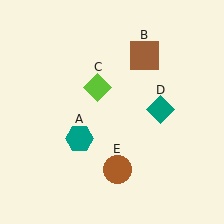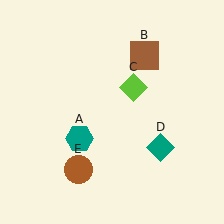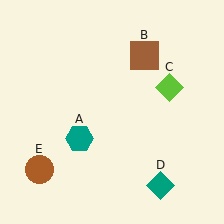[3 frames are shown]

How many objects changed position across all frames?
3 objects changed position: lime diamond (object C), teal diamond (object D), brown circle (object E).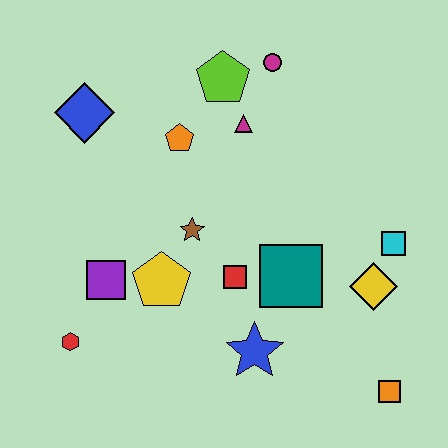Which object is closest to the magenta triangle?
The lime pentagon is closest to the magenta triangle.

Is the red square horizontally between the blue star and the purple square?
Yes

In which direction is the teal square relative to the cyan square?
The teal square is to the left of the cyan square.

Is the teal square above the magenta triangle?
No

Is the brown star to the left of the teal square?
Yes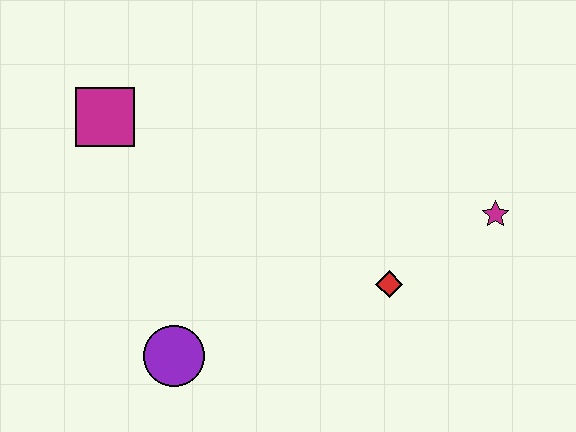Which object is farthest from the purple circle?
The magenta star is farthest from the purple circle.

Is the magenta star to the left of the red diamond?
No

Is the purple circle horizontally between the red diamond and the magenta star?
No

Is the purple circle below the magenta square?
Yes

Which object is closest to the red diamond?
The magenta star is closest to the red diamond.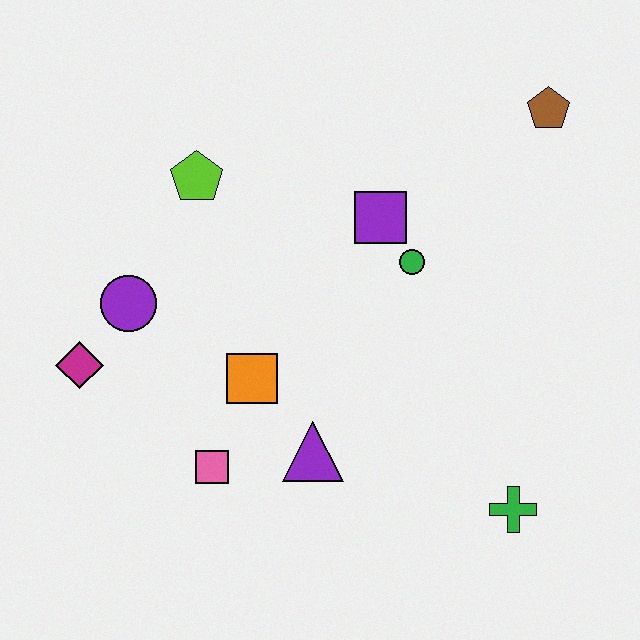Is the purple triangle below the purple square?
Yes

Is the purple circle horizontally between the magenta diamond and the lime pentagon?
Yes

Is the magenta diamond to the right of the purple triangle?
No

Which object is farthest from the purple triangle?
The brown pentagon is farthest from the purple triangle.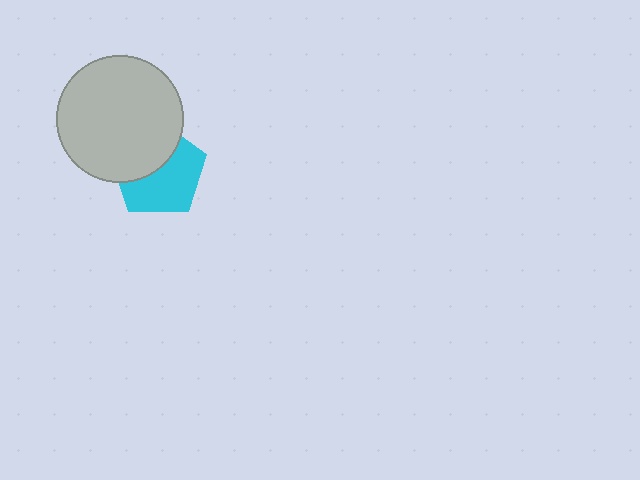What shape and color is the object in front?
The object in front is a light gray circle.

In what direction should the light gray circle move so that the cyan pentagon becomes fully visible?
The light gray circle should move toward the upper-left. That is the shortest direction to clear the overlap and leave the cyan pentagon fully visible.